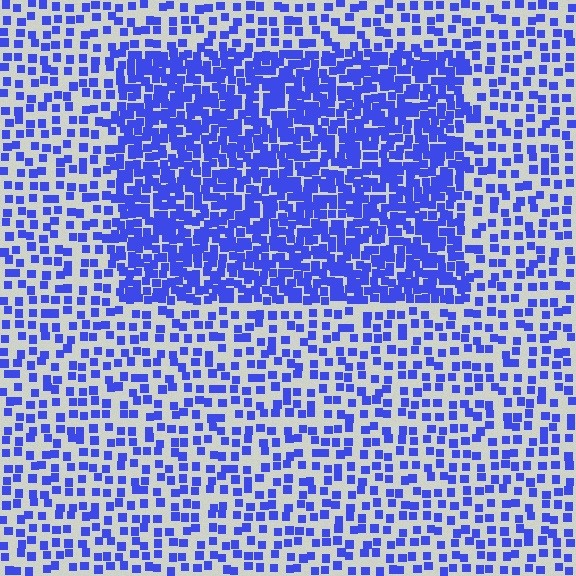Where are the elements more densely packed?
The elements are more densely packed inside the rectangle boundary.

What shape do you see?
I see a rectangle.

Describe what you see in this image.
The image contains small blue elements arranged at two different densities. A rectangle-shaped region is visible where the elements are more densely packed than the surrounding area.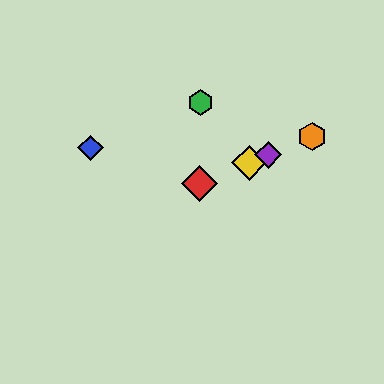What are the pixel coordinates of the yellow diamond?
The yellow diamond is at (249, 163).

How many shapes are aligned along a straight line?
4 shapes (the red diamond, the yellow diamond, the purple diamond, the orange hexagon) are aligned along a straight line.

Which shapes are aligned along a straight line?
The red diamond, the yellow diamond, the purple diamond, the orange hexagon are aligned along a straight line.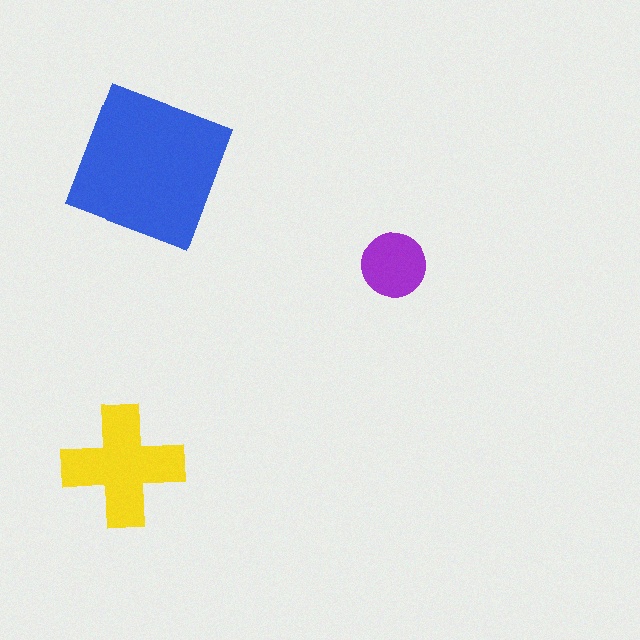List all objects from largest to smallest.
The blue square, the yellow cross, the purple circle.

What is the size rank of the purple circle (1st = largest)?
3rd.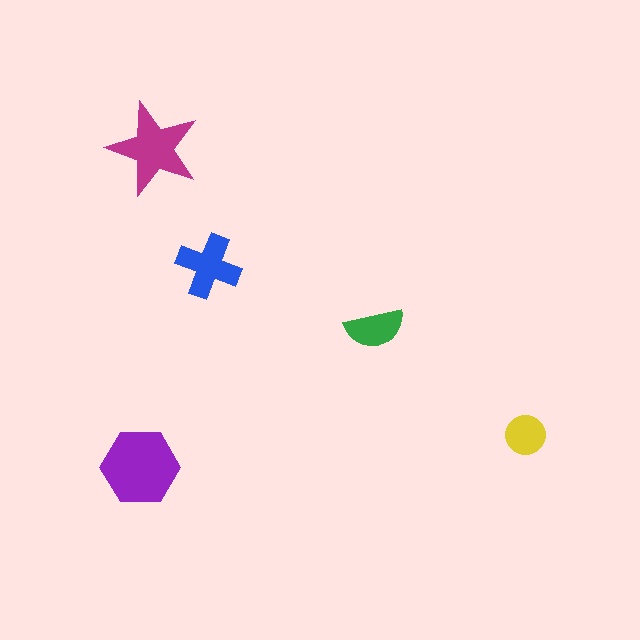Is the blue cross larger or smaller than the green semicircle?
Larger.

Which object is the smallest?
The yellow circle.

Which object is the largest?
The purple hexagon.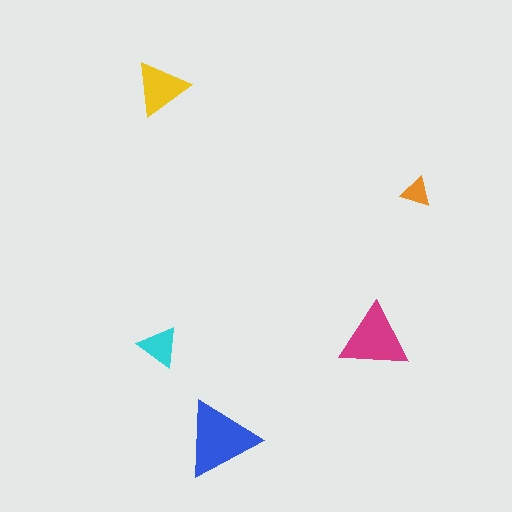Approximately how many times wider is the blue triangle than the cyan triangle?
About 2 times wider.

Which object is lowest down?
The blue triangle is bottommost.